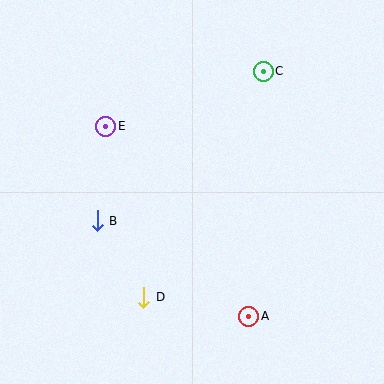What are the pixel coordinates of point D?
Point D is at (144, 297).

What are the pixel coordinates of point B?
Point B is at (97, 221).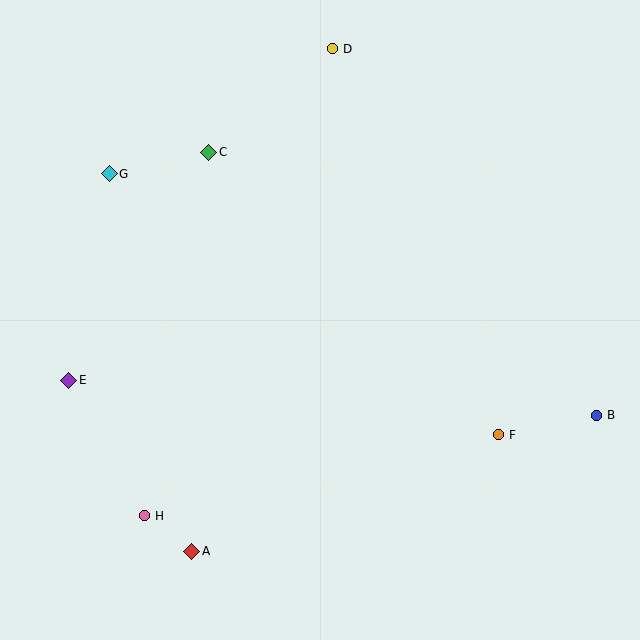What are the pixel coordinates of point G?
Point G is at (109, 174).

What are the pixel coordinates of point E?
Point E is at (69, 380).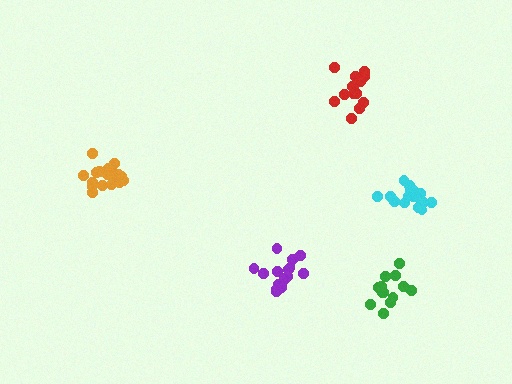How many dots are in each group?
Group 1: 17 dots, Group 2: 15 dots, Group 3: 15 dots, Group 4: 13 dots, Group 5: 16 dots (76 total).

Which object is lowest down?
The green cluster is bottommost.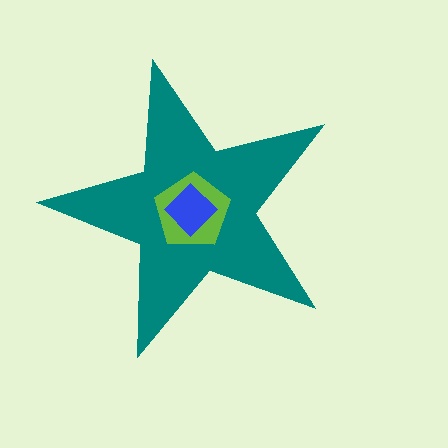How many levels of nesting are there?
3.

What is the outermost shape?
The teal star.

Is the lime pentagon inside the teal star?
Yes.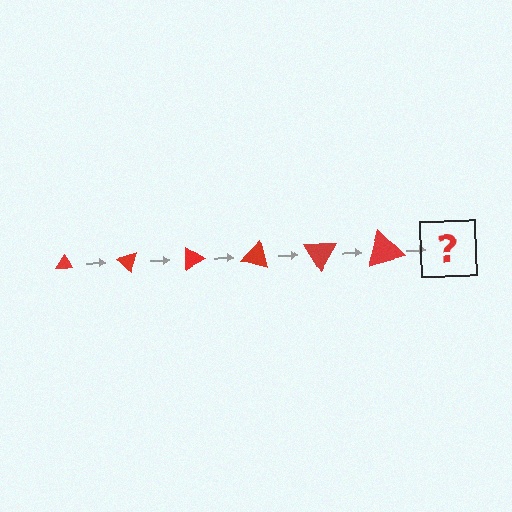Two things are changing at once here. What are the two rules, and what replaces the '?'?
The two rules are that the triangle grows larger each step and it rotates 45 degrees each step. The '?' should be a triangle, larger than the previous one and rotated 270 degrees from the start.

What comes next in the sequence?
The next element should be a triangle, larger than the previous one and rotated 270 degrees from the start.